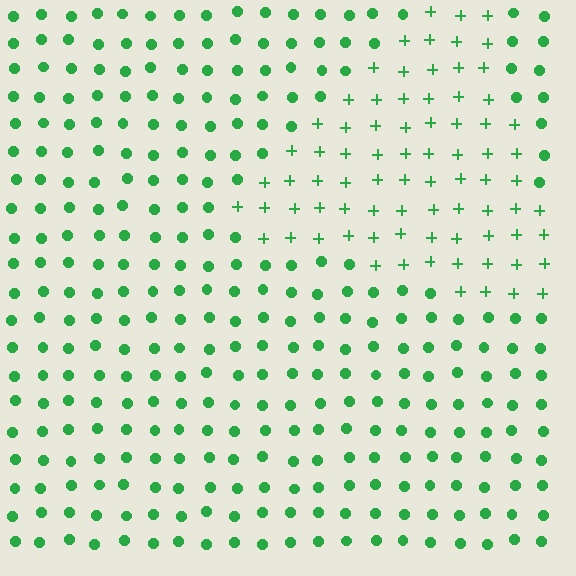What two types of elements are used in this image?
The image uses plus signs inside the triangle region and circles outside it.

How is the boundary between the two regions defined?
The boundary is defined by a change in element shape: plus signs inside vs. circles outside. All elements share the same color and spacing.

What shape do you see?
I see a triangle.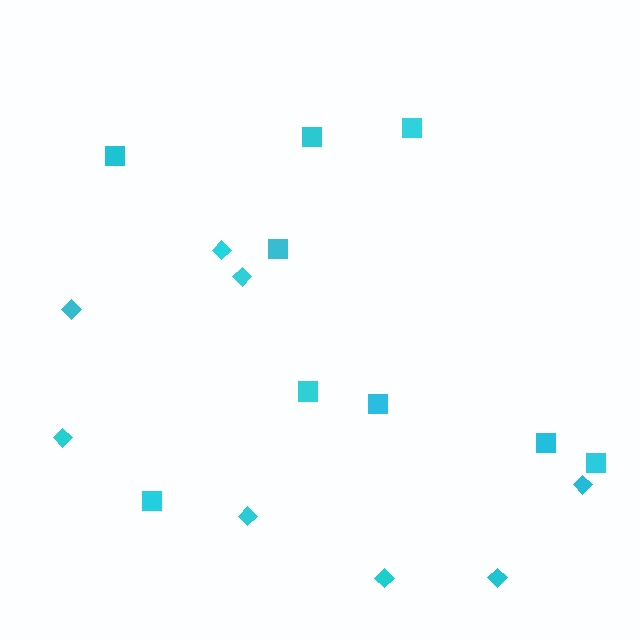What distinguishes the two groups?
There are 2 groups: one group of squares (9) and one group of diamonds (8).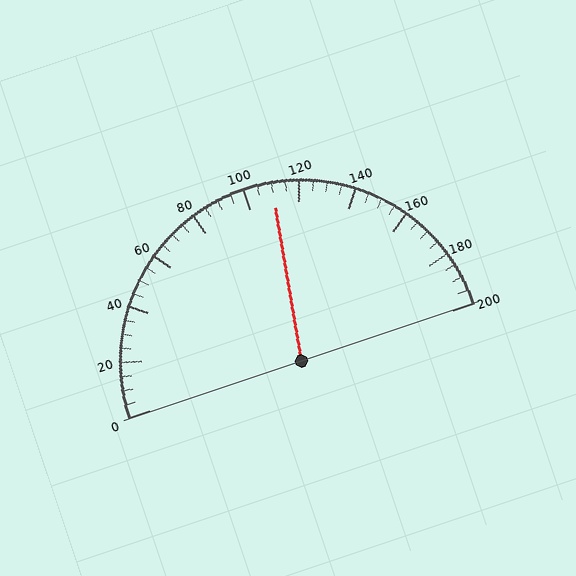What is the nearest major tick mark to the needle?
The nearest major tick mark is 120.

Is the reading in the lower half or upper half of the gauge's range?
The reading is in the upper half of the range (0 to 200).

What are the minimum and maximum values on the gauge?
The gauge ranges from 0 to 200.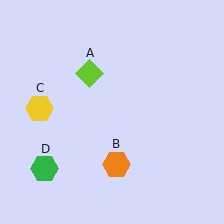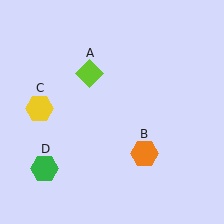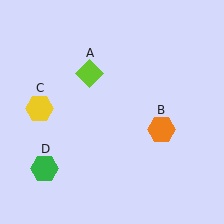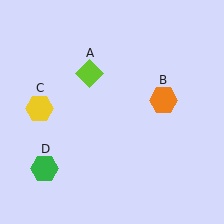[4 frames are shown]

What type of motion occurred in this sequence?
The orange hexagon (object B) rotated counterclockwise around the center of the scene.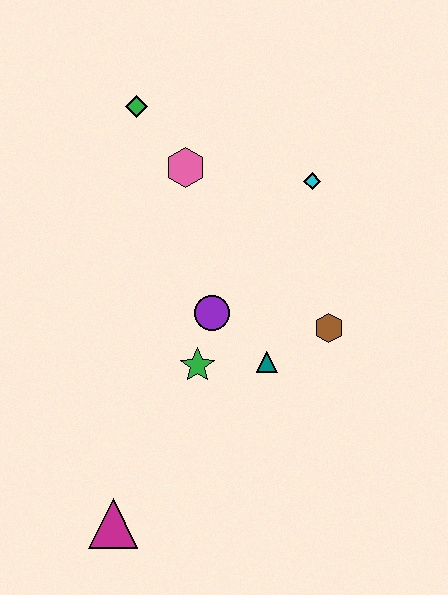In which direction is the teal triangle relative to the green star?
The teal triangle is to the right of the green star.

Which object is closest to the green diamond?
The pink hexagon is closest to the green diamond.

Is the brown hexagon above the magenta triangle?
Yes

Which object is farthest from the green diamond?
The magenta triangle is farthest from the green diamond.